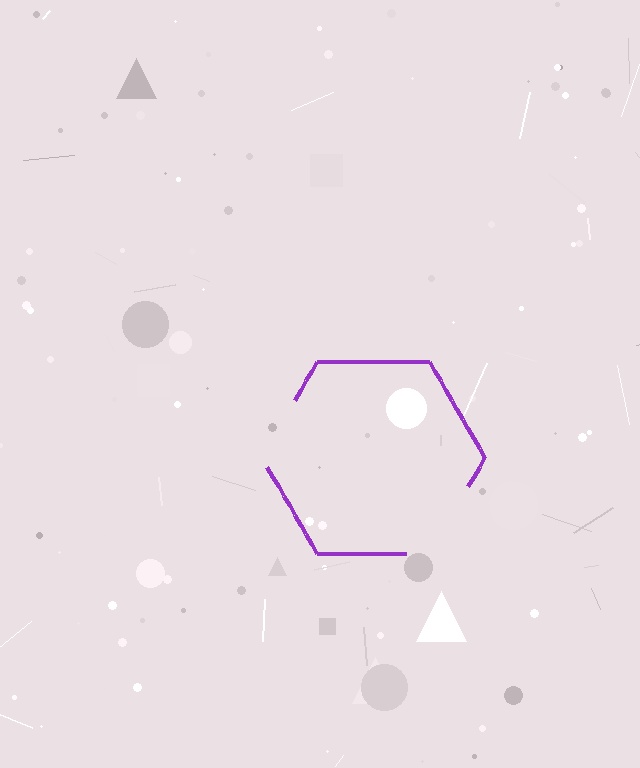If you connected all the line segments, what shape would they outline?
They would outline a hexagon.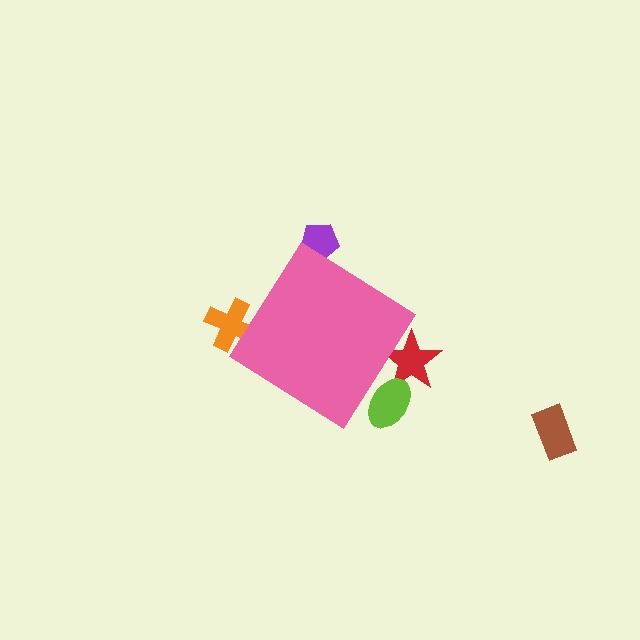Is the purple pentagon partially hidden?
Yes, the purple pentagon is partially hidden behind the pink diamond.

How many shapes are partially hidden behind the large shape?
4 shapes are partially hidden.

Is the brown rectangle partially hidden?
No, the brown rectangle is fully visible.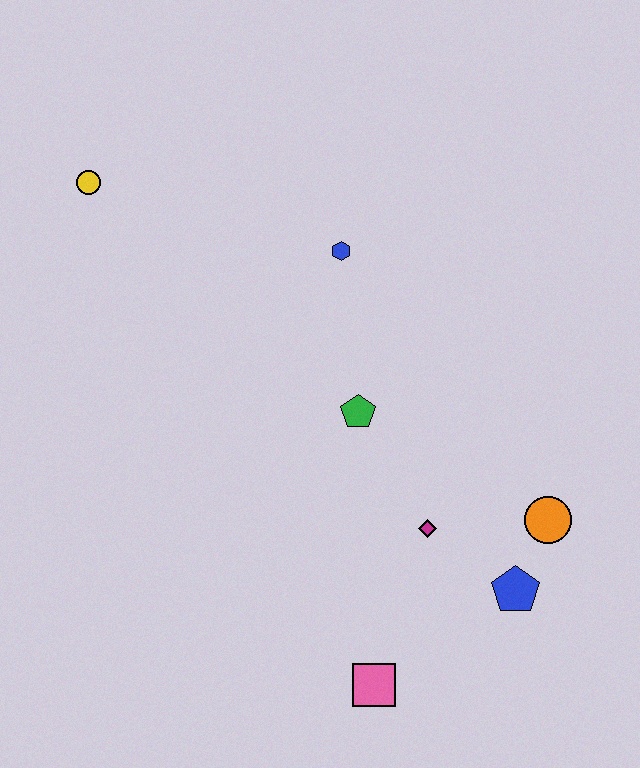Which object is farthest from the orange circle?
The yellow circle is farthest from the orange circle.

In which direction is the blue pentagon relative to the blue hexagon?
The blue pentagon is below the blue hexagon.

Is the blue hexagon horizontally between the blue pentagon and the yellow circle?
Yes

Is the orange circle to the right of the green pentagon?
Yes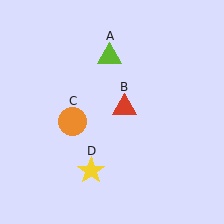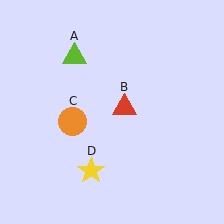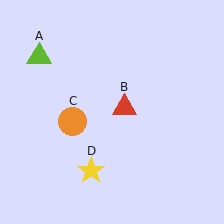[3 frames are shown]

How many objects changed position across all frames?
1 object changed position: lime triangle (object A).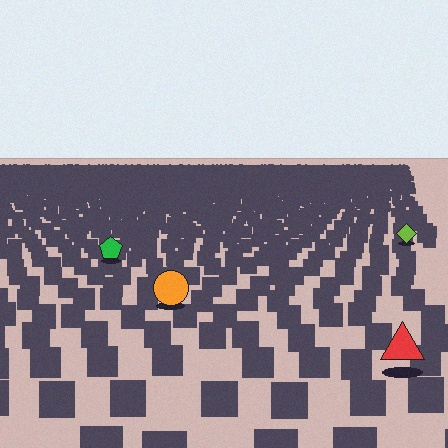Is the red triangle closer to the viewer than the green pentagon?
Yes. The red triangle is closer — you can tell from the texture gradient: the ground texture is coarser near it.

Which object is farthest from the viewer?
The lime diamond is farthest from the viewer. It appears smaller and the ground texture around it is denser.